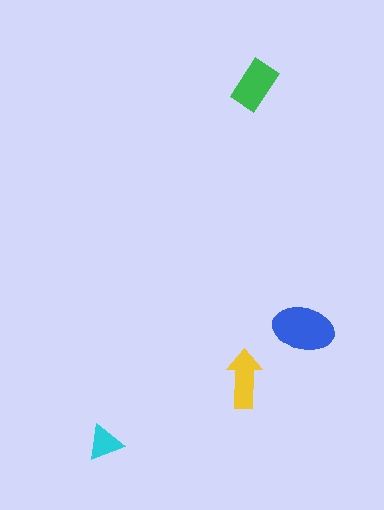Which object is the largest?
The blue ellipse.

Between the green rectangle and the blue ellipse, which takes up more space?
The blue ellipse.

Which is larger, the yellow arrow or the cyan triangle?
The yellow arrow.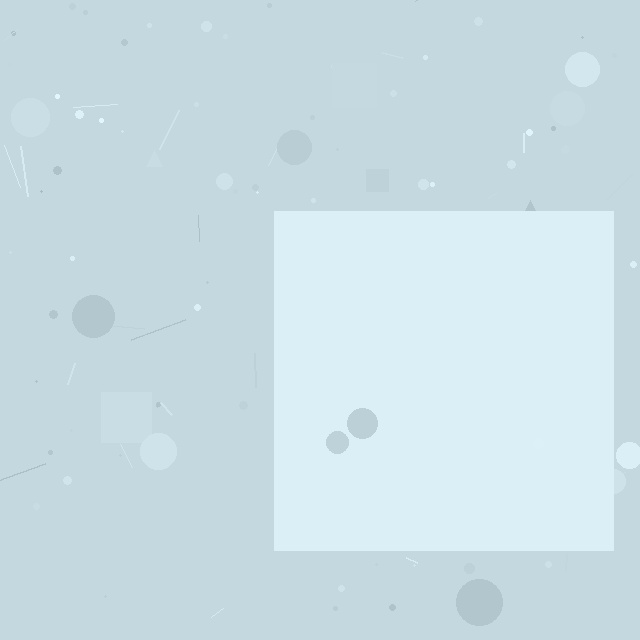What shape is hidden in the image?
A square is hidden in the image.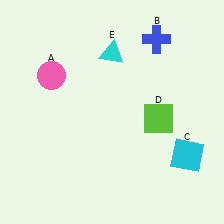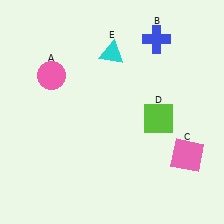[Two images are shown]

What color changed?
The square (C) changed from cyan in Image 1 to pink in Image 2.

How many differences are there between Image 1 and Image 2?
There is 1 difference between the two images.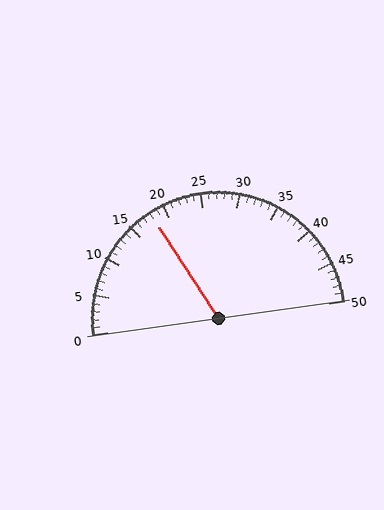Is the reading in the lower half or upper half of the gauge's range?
The reading is in the lower half of the range (0 to 50).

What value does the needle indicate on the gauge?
The needle indicates approximately 18.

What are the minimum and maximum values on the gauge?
The gauge ranges from 0 to 50.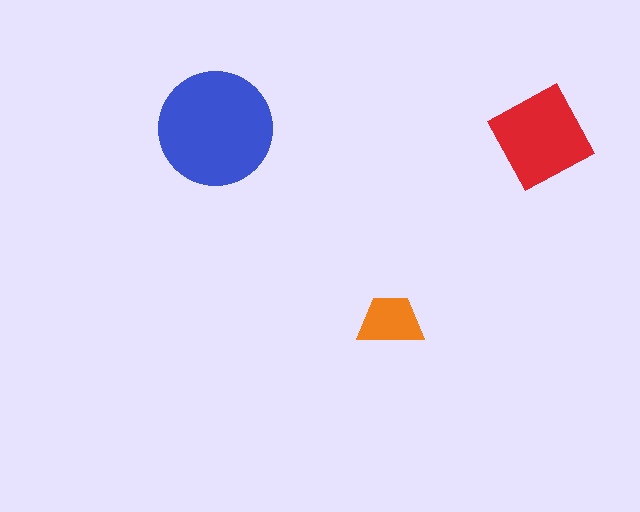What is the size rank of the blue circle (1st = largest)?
1st.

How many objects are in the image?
There are 3 objects in the image.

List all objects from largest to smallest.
The blue circle, the red diamond, the orange trapezoid.